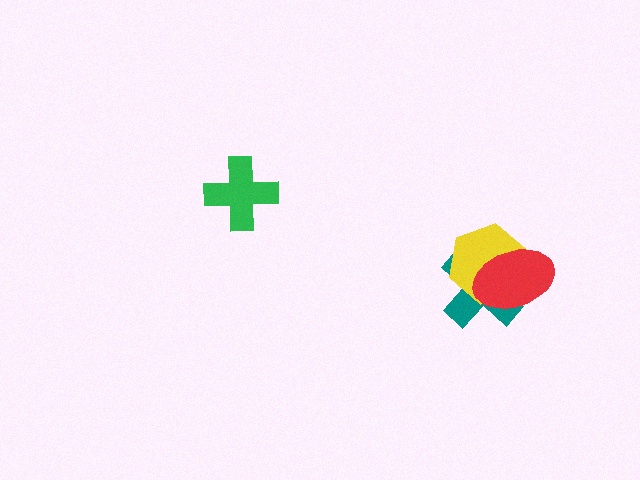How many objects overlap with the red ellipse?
2 objects overlap with the red ellipse.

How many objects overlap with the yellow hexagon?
2 objects overlap with the yellow hexagon.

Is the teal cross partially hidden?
Yes, it is partially covered by another shape.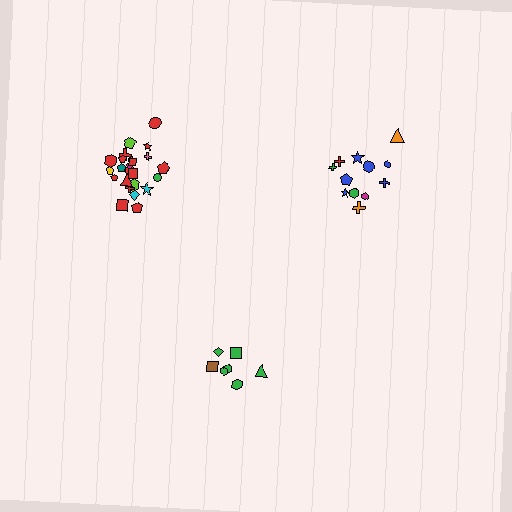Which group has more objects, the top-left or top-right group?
The top-left group.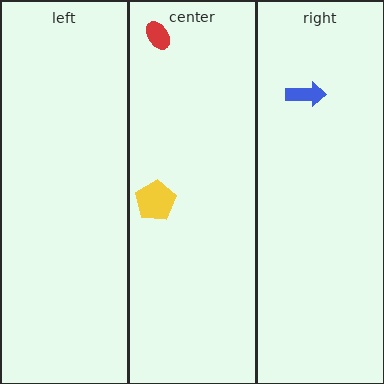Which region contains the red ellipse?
The center region.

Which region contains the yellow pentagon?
The center region.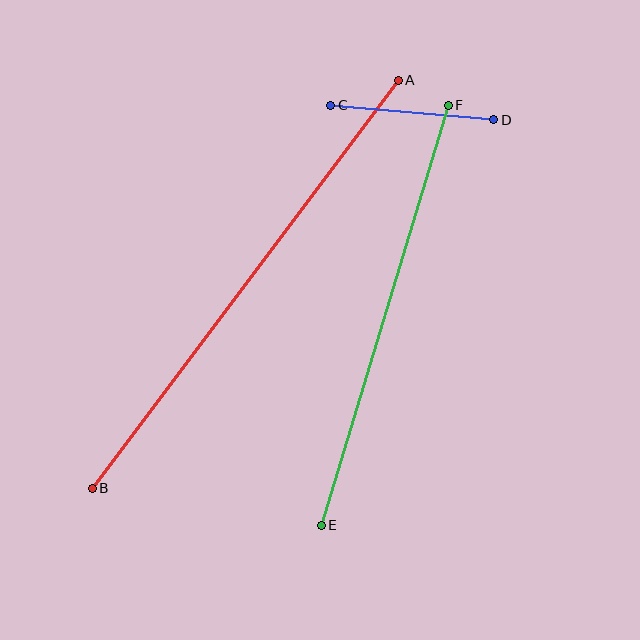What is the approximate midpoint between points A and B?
The midpoint is at approximately (245, 284) pixels.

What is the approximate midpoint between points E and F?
The midpoint is at approximately (385, 315) pixels.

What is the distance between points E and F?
The distance is approximately 439 pixels.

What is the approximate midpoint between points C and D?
The midpoint is at approximately (412, 113) pixels.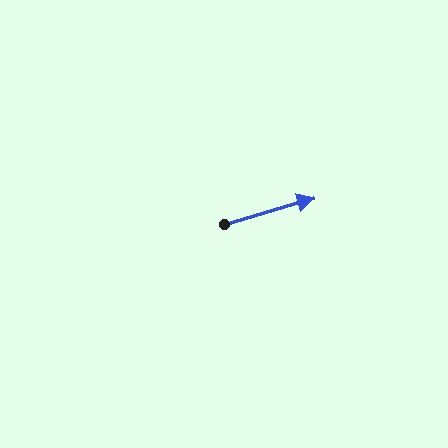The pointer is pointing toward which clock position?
Roughly 2 o'clock.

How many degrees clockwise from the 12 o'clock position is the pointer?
Approximately 74 degrees.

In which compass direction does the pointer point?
East.